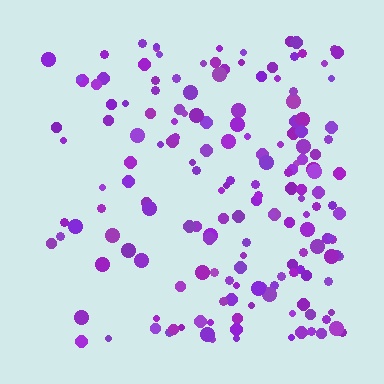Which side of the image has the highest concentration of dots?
The right.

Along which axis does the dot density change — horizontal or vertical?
Horizontal.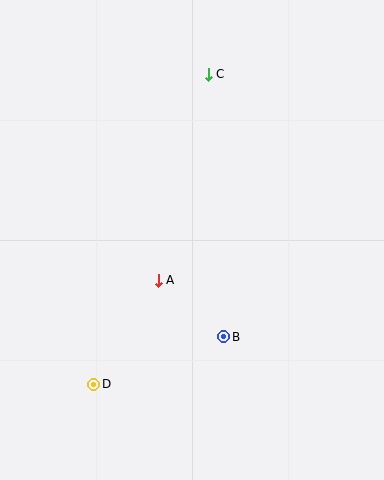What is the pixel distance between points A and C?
The distance between A and C is 212 pixels.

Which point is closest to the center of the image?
Point A at (158, 280) is closest to the center.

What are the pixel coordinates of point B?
Point B is at (224, 337).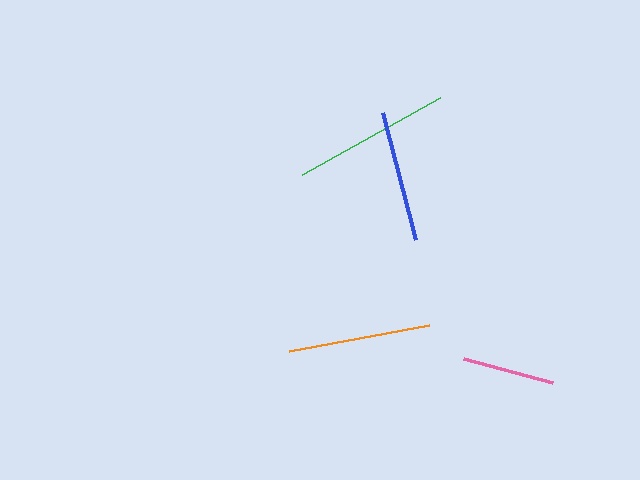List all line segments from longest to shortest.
From longest to shortest: green, orange, blue, pink.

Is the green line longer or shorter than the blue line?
The green line is longer than the blue line.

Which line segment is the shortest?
The pink line is the shortest at approximately 92 pixels.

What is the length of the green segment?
The green segment is approximately 158 pixels long.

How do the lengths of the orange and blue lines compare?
The orange and blue lines are approximately the same length.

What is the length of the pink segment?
The pink segment is approximately 92 pixels long.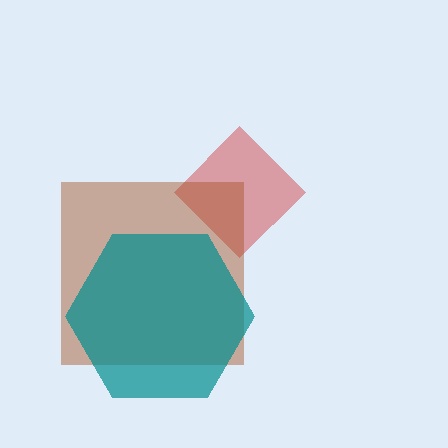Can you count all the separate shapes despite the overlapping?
Yes, there are 3 separate shapes.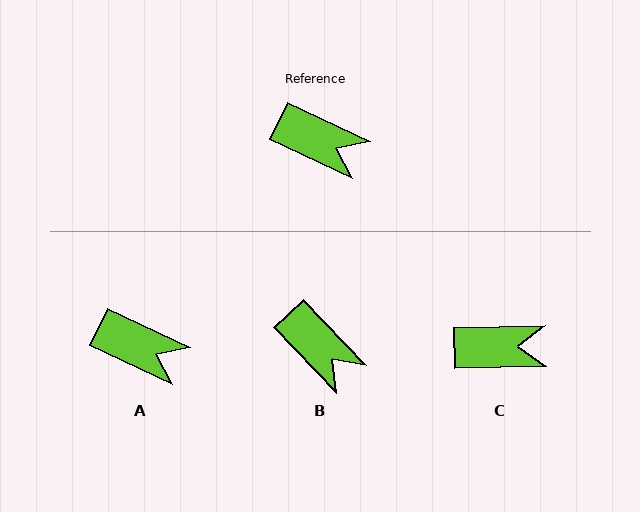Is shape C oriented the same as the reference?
No, it is off by about 27 degrees.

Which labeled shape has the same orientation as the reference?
A.